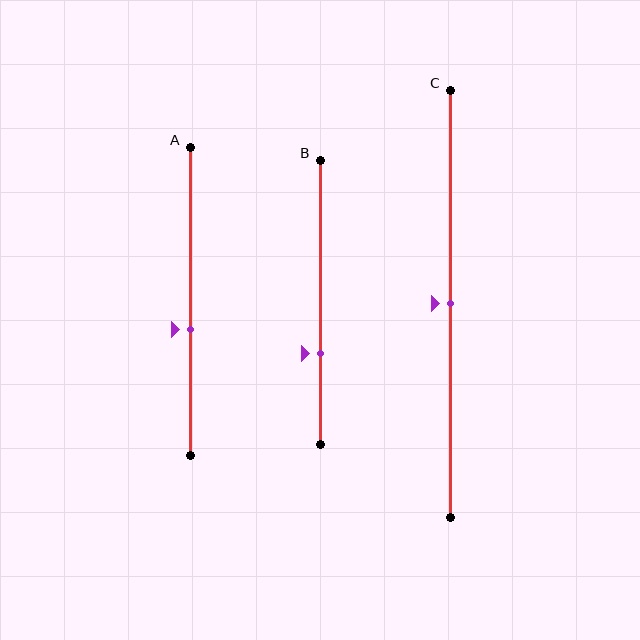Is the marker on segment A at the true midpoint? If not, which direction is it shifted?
No, the marker on segment A is shifted downward by about 9% of the segment length.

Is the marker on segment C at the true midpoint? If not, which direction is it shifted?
Yes, the marker on segment C is at the true midpoint.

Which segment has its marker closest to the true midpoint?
Segment C has its marker closest to the true midpoint.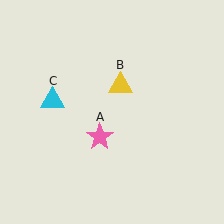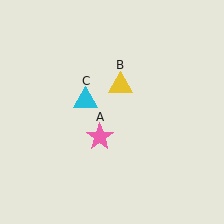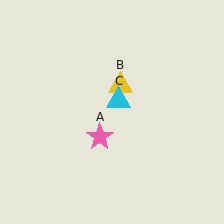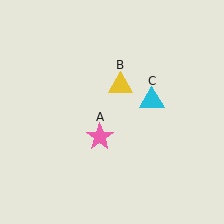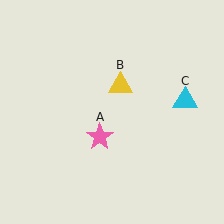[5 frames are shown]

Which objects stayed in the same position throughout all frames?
Pink star (object A) and yellow triangle (object B) remained stationary.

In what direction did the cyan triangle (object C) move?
The cyan triangle (object C) moved right.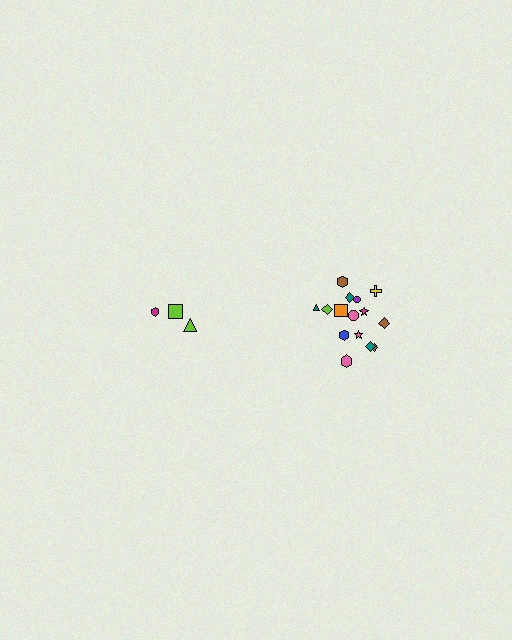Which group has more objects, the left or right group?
The right group.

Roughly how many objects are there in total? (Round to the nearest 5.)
Roughly 20 objects in total.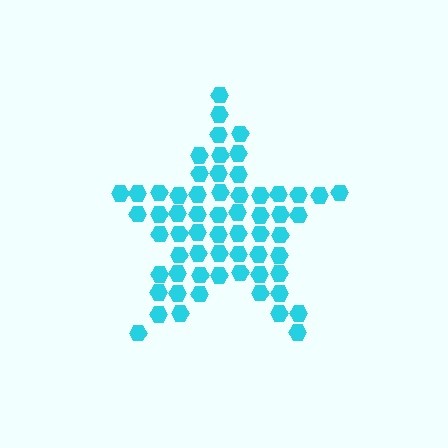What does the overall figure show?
The overall figure shows a star.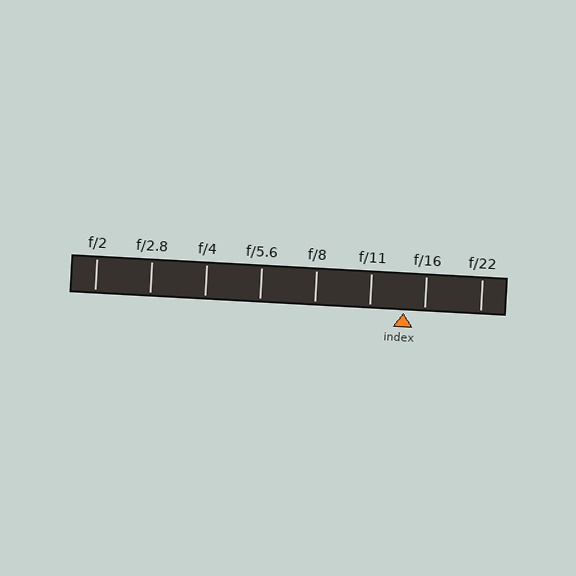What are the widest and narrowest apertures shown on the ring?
The widest aperture shown is f/2 and the narrowest is f/22.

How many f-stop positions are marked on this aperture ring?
There are 8 f-stop positions marked.